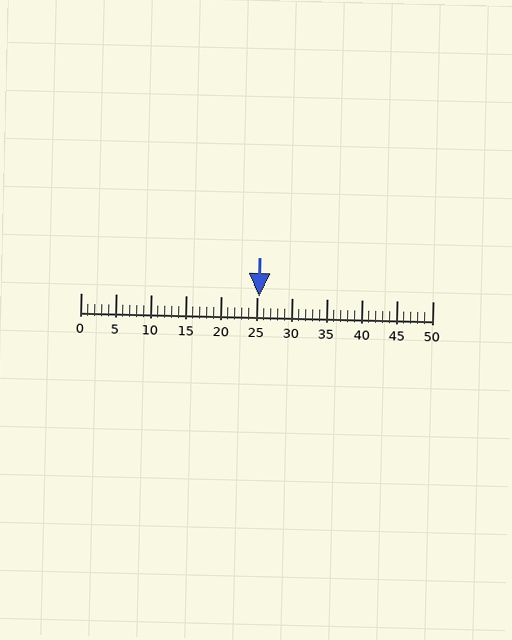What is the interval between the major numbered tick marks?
The major tick marks are spaced 5 units apart.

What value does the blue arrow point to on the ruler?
The blue arrow points to approximately 25.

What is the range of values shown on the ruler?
The ruler shows values from 0 to 50.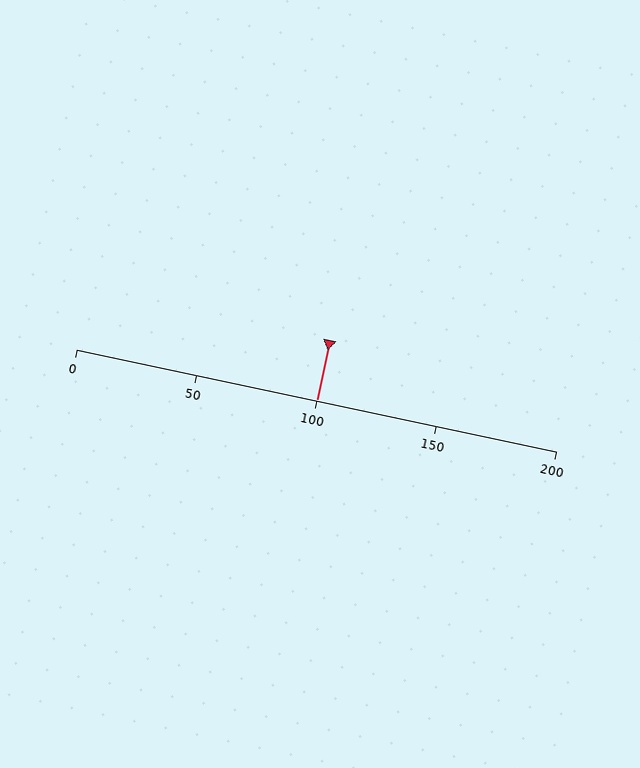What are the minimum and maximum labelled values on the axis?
The axis runs from 0 to 200.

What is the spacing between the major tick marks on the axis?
The major ticks are spaced 50 apart.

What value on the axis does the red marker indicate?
The marker indicates approximately 100.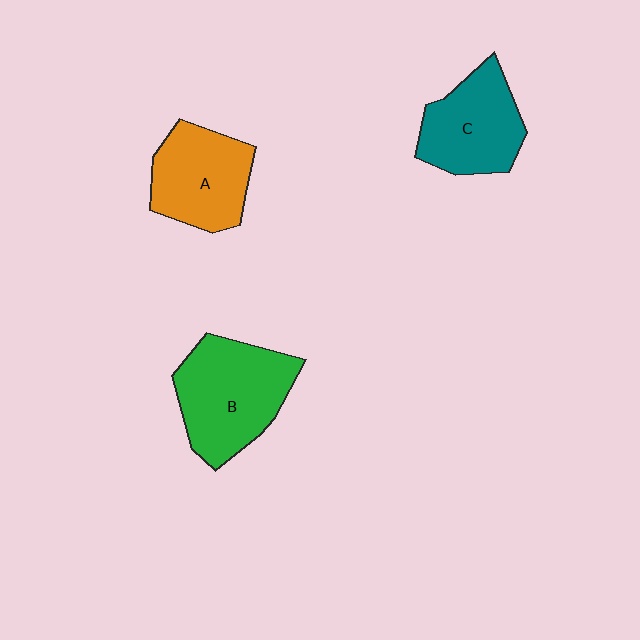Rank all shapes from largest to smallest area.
From largest to smallest: B (green), A (orange), C (teal).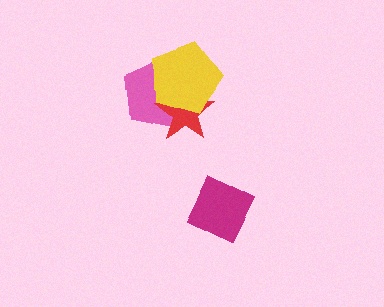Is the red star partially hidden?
Yes, it is partially covered by another shape.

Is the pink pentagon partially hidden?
Yes, it is partially covered by another shape.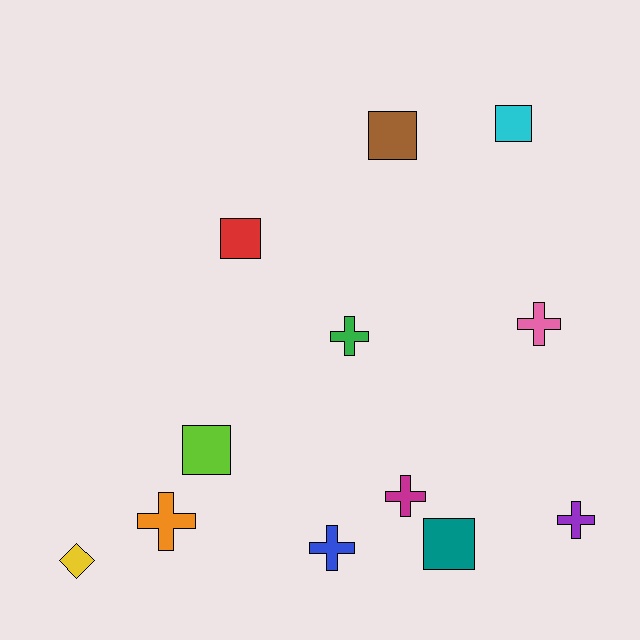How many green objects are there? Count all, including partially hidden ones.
There is 1 green object.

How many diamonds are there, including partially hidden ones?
There is 1 diamond.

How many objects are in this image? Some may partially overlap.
There are 12 objects.